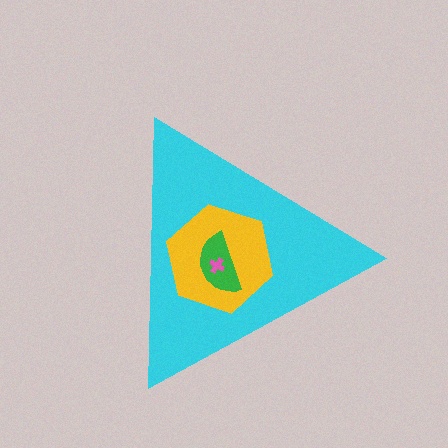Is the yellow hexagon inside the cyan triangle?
Yes.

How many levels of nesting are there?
4.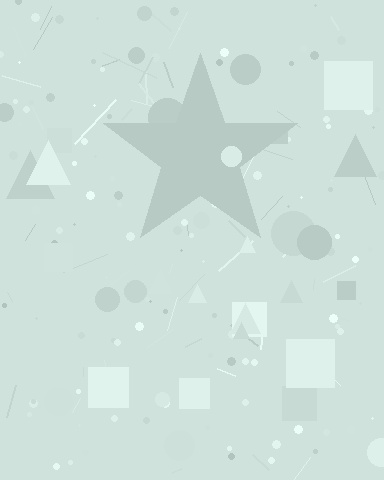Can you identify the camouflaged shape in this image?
The camouflaged shape is a star.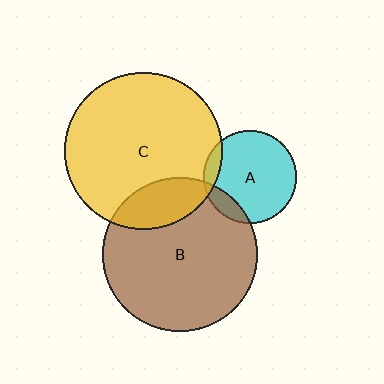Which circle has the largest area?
Circle C (yellow).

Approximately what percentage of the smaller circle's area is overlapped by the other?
Approximately 10%.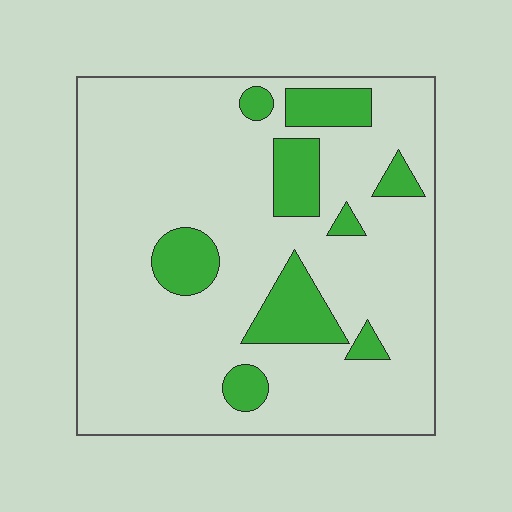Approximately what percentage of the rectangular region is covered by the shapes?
Approximately 15%.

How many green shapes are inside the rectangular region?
9.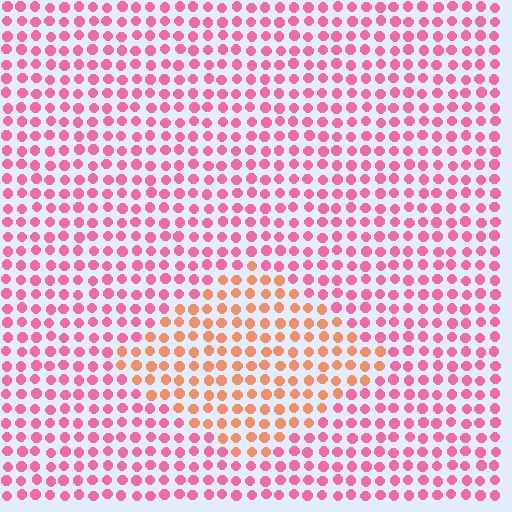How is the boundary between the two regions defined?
The boundary is defined purely by a slight shift in hue (about 42 degrees). Spacing, size, and orientation are identical on both sides.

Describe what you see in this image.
The image is filled with small pink elements in a uniform arrangement. A diamond-shaped region is visible where the elements are tinted to a slightly different hue, forming a subtle color boundary.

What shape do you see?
I see a diamond.